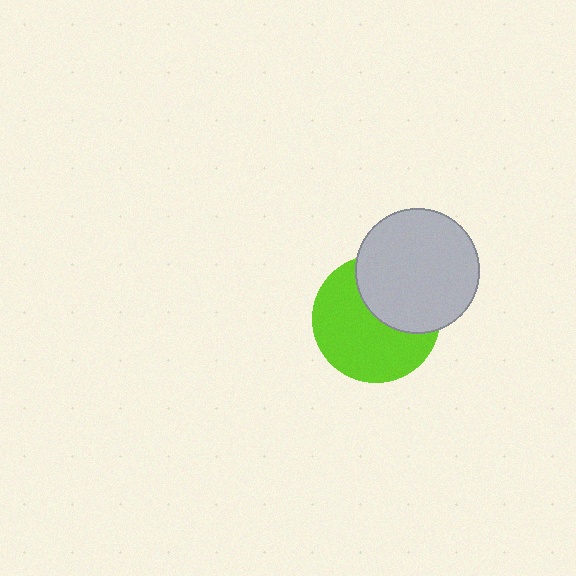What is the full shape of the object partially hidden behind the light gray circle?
The partially hidden object is a lime circle.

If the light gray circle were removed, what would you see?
You would see the complete lime circle.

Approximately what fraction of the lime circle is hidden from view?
Roughly 38% of the lime circle is hidden behind the light gray circle.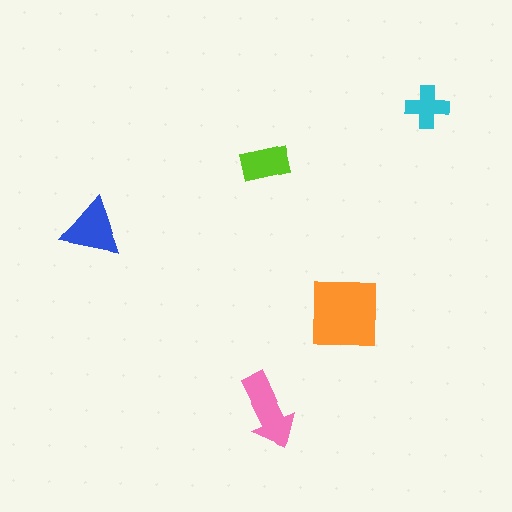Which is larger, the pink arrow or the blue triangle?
The pink arrow.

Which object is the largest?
The orange square.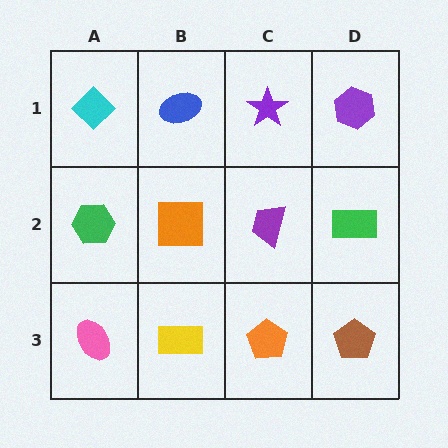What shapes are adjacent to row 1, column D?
A green rectangle (row 2, column D), a purple star (row 1, column C).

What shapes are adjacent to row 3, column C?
A purple trapezoid (row 2, column C), a yellow rectangle (row 3, column B), a brown pentagon (row 3, column D).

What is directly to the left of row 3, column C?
A yellow rectangle.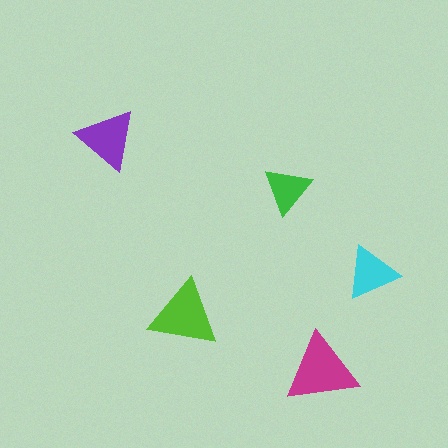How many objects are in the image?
There are 5 objects in the image.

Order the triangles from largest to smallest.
the magenta one, the lime one, the purple one, the cyan one, the green one.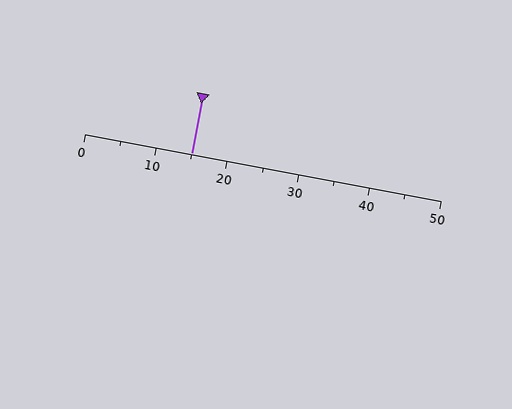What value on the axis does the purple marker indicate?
The marker indicates approximately 15.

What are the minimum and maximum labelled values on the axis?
The axis runs from 0 to 50.